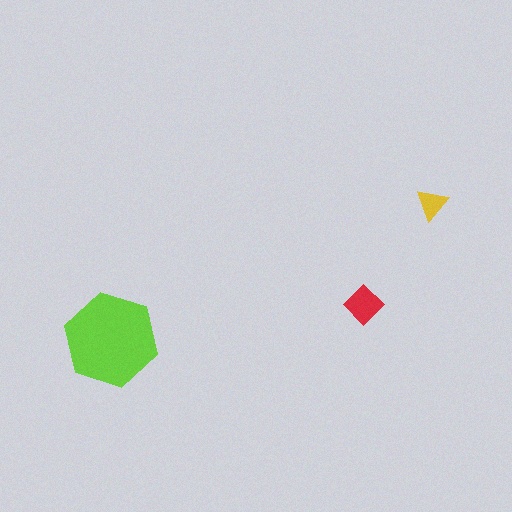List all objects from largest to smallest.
The lime hexagon, the red diamond, the yellow triangle.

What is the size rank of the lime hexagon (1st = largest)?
1st.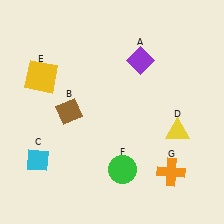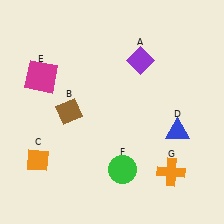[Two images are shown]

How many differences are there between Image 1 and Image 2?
There are 3 differences between the two images.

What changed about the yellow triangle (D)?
In Image 1, D is yellow. In Image 2, it changed to blue.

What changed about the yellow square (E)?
In Image 1, E is yellow. In Image 2, it changed to magenta.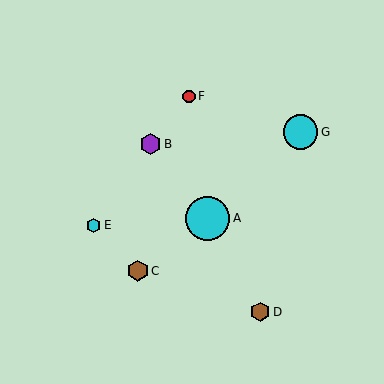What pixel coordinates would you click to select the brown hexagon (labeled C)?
Click at (138, 271) to select the brown hexagon C.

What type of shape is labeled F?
Shape F is a red circle.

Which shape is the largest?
The cyan circle (labeled A) is the largest.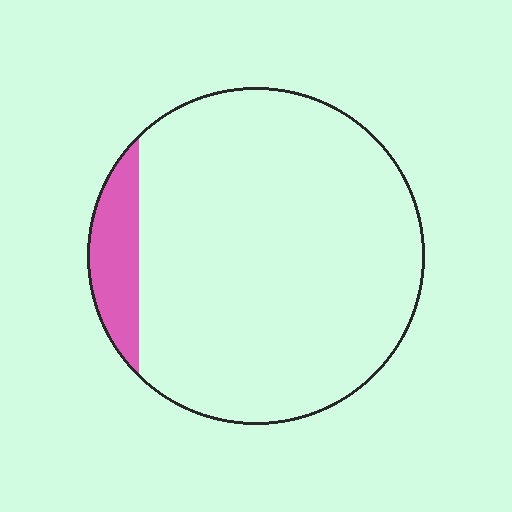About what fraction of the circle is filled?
About one tenth (1/10).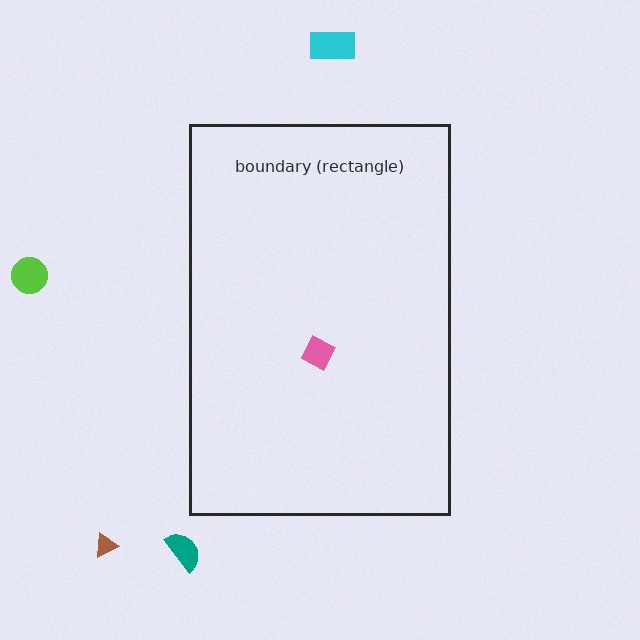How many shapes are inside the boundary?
1 inside, 4 outside.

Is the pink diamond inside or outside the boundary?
Inside.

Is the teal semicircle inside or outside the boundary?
Outside.